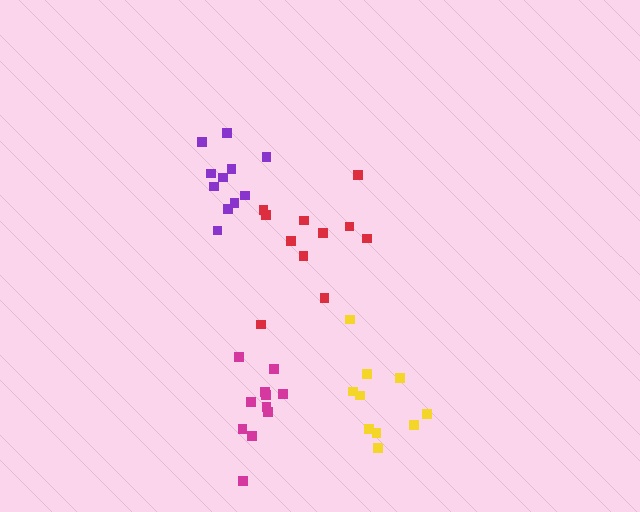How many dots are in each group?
Group 1: 10 dots, Group 2: 11 dots, Group 3: 11 dots, Group 4: 11 dots (43 total).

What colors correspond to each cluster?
The clusters are colored: yellow, red, magenta, purple.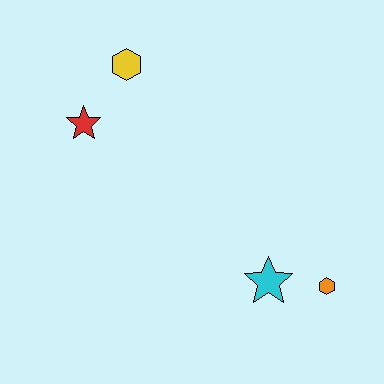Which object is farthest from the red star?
The orange hexagon is farthest from the red star.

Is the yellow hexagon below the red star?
No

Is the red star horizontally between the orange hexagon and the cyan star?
No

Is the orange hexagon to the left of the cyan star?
No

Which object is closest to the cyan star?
The orange hexagon is closest to the cyan star.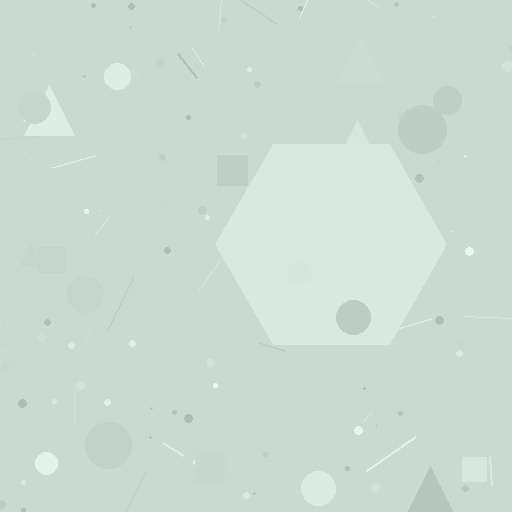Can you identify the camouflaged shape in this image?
The camouflaged shape is a hexagon.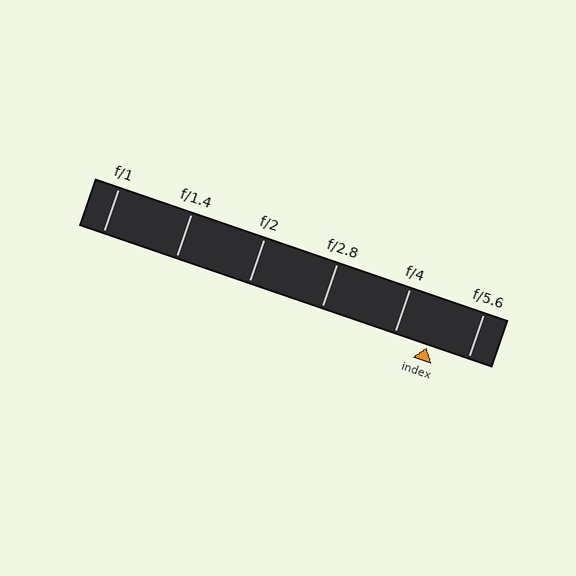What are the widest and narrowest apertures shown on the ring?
The widest aperture shown is f/1 and the narrowest is f/5.6.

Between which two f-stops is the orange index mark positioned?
The index mark is between f/4 and f/5.6.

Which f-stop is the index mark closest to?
The index mark is closest to f/4.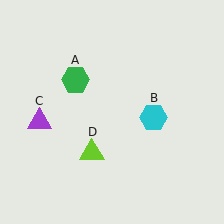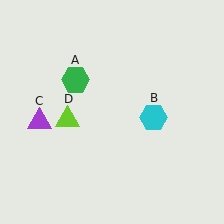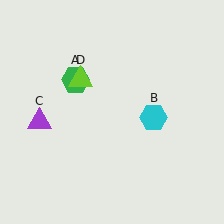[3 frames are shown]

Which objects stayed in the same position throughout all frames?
Green hexagon (object A) and cyan hexagon (object B) and purple triangle (object C) remained stationary.